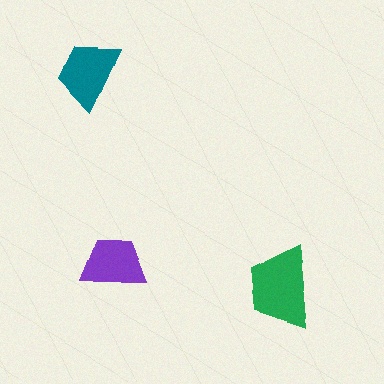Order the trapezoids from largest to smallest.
the green one, the teal one, the purple one.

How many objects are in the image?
There are 3 objects in the image.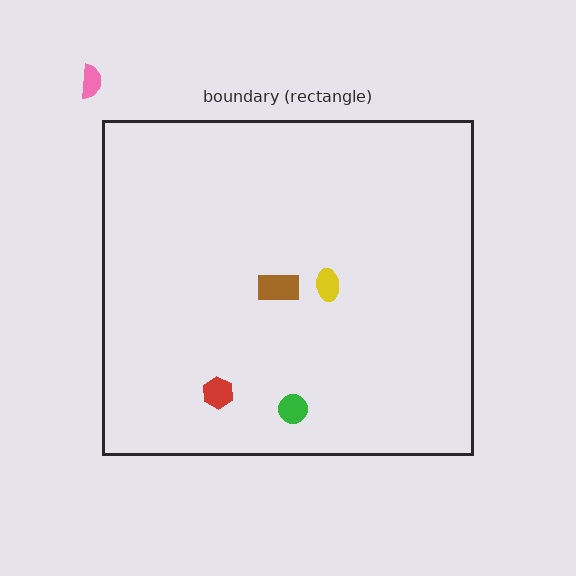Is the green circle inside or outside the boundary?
Inside.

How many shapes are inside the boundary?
4 inside, 1 outside.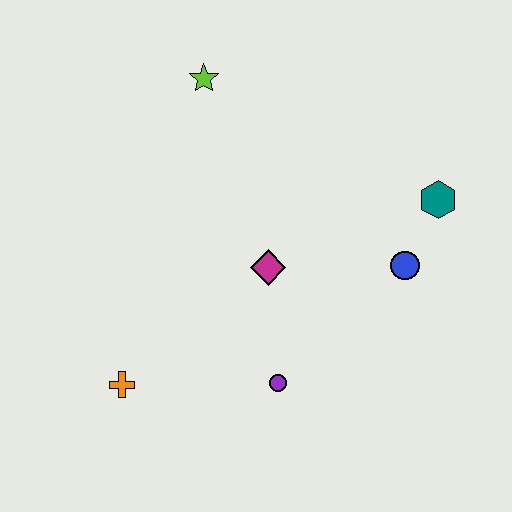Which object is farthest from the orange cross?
The teal hexagon is farthest from the orange cross.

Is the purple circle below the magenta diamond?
Yes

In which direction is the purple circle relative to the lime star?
The purple circle is below the lime star.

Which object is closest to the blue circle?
The teal hexagon is closest to the blue circle.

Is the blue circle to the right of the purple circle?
Yes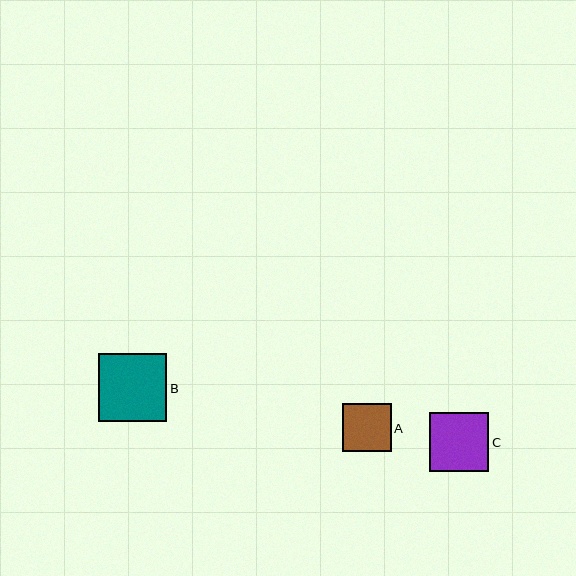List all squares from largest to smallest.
From largest to smallest: B, C, A.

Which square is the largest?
Square B is the largest with a size of approximately 68 pixels.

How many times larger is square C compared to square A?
Square C is approximately 1.2 times the size of square A.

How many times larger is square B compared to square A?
Square B is approximately 1.4 times the size of square A.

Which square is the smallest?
Square A is the smallest with a size of approximately 49 pixels.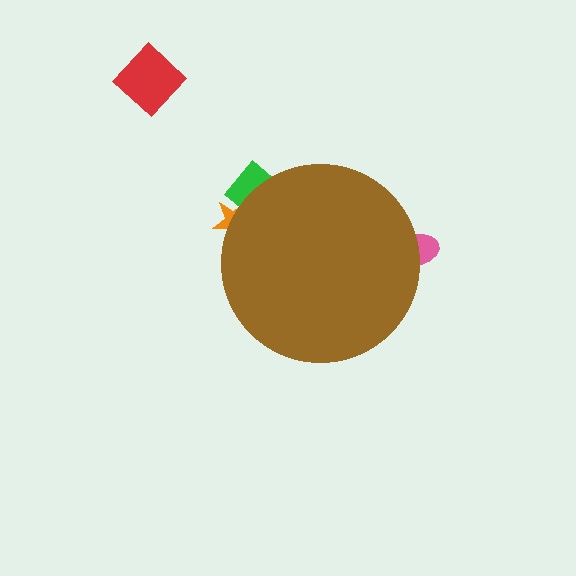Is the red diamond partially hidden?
No, the red diamond is fully visible.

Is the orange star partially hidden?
Yes, the orange star is partially hidden behind the brown circle.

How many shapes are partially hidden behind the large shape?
3 shapes are partially hidden.